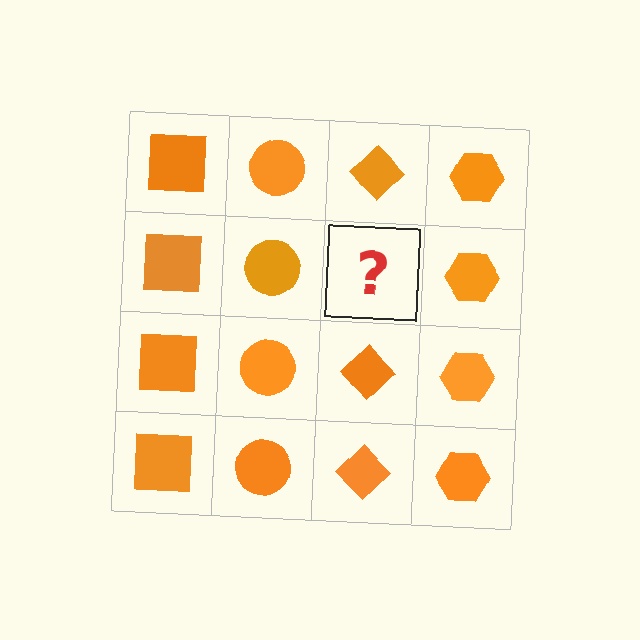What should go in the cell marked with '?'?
The missing cell should contain an orange diamond.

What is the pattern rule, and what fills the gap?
The rule is that each column has a consistent shape. The gap should be filled with an orange diamond.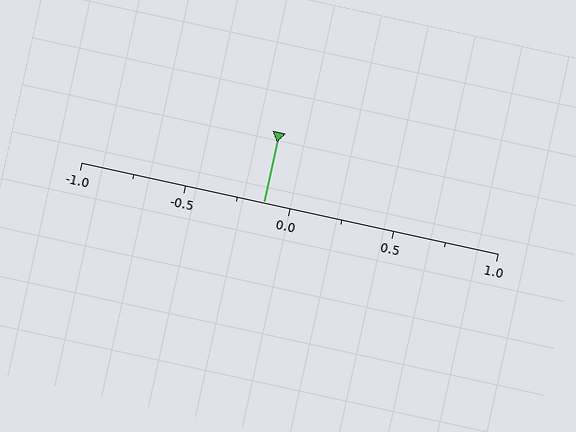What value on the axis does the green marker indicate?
The marker indicates approximately -0.12.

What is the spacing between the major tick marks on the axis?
The major ticks are spaced 0.5 apart.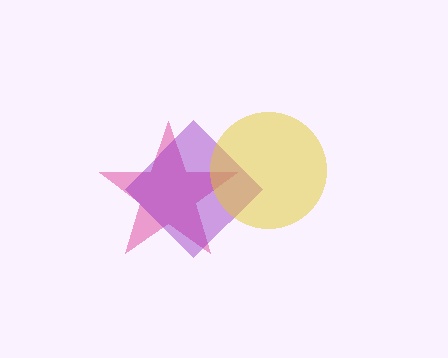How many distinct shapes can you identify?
There are 3 distinct shapes: a pink star, a purple diamond, a yellow circle.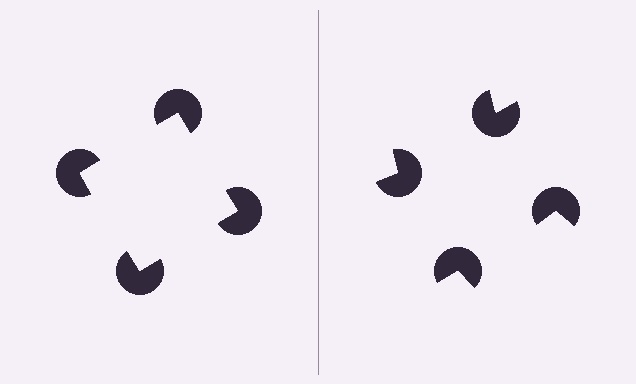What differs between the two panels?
The pac-man discs are positioned identically on both sides; only the wedge orientations differ. On the left they align to a square; on the right they are misaligned.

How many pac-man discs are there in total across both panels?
8 — 4 on each side.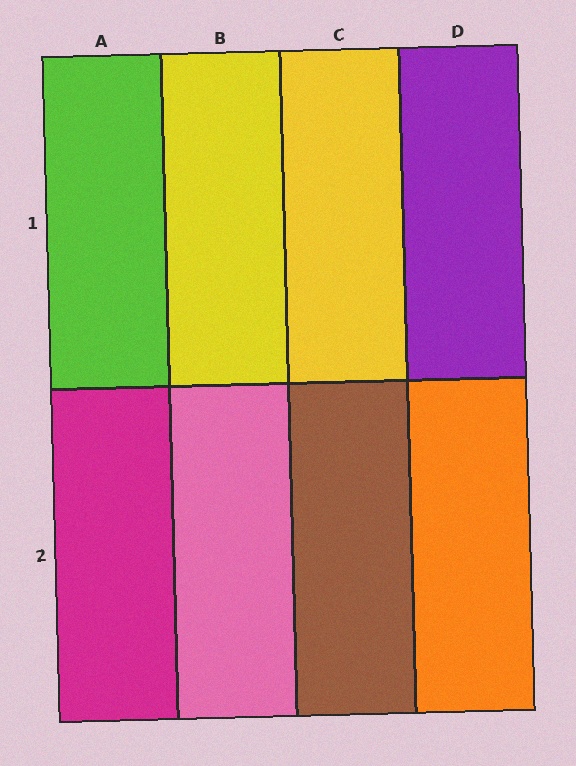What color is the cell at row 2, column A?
Magenta.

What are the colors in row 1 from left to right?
Lime, yellow, yellow, purple.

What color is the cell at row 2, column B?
Pink.